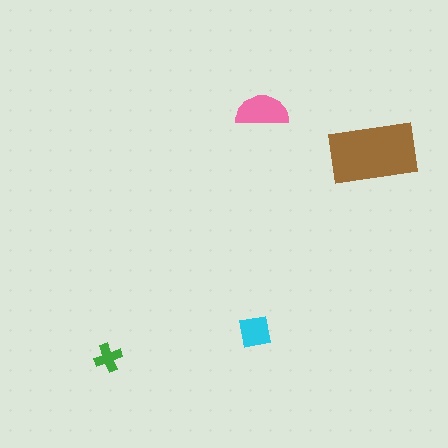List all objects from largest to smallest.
The brown rectangle, the pink semicircle, the cyan square, the green cross.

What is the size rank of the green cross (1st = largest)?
4th.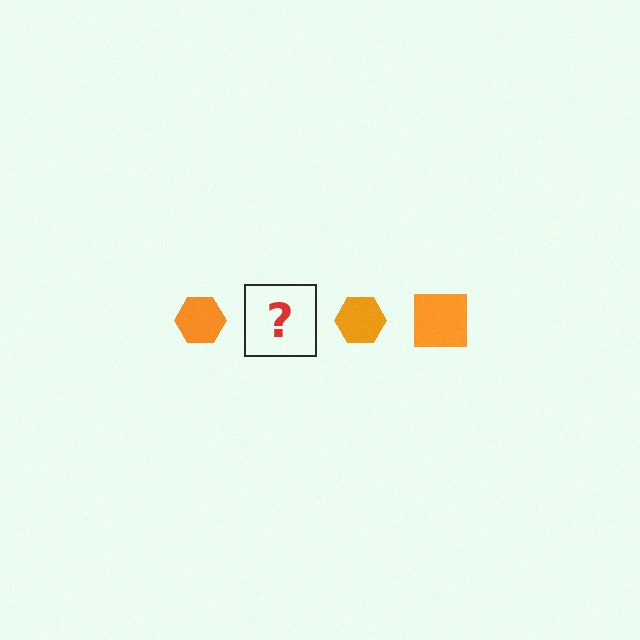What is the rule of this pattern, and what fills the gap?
The rule is that the pattern cycles through hexagon, square shapes in orange. The gap should be filled with an orange square.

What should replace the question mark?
The question mark should be replaced with an orange square.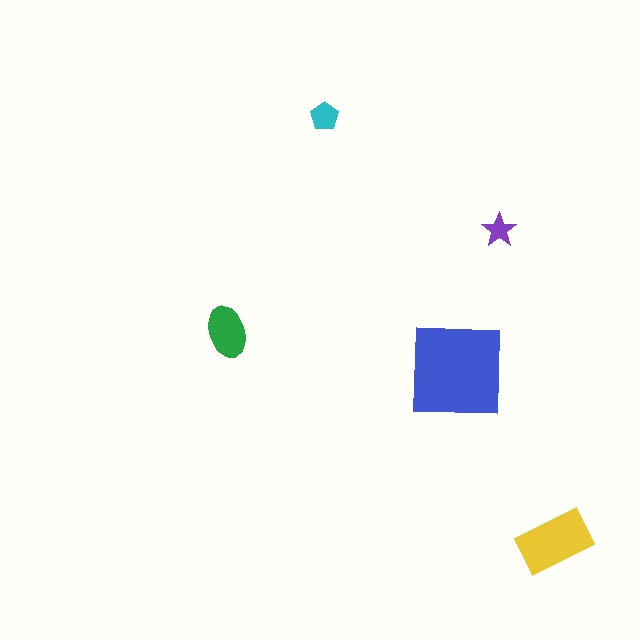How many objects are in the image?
There are 5 objects in the image.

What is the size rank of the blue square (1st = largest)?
1st.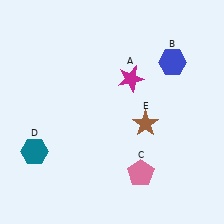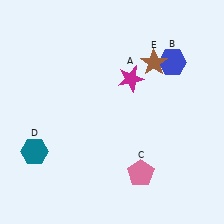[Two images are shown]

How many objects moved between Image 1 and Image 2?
1 object moved between the two images.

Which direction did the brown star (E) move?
The brown star (E) moved up.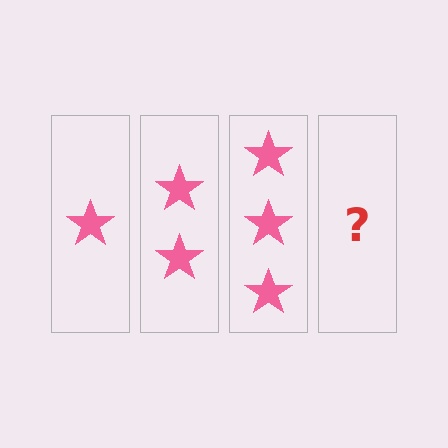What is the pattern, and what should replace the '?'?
The pattern is that each step adds one more star. The '?' should be 4 stars.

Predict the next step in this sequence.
The next step is 4 stars.